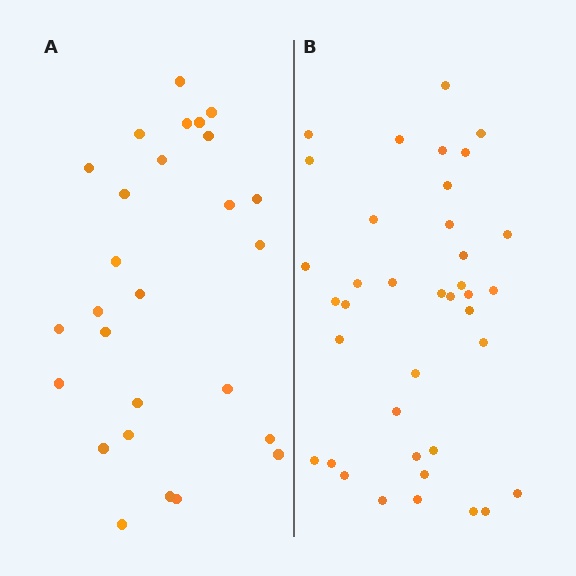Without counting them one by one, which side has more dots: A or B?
Region B (the right region) has more dots.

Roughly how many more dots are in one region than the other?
Region B has roughly 12 or so more dots than region A.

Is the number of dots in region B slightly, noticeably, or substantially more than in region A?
Region B has noticeably more, but not dramatically so. The ratio is roughly 1.4 to 1.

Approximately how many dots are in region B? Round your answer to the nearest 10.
About 40 dots. (The exact count is 38, which rounds to 40.)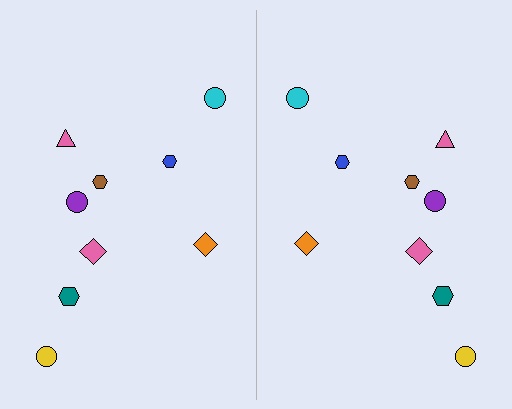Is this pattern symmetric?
Yes, this pattern has bilateral (reflection) symmetry.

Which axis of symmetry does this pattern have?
The pattern has a vertical axis of symmetry running through the center of the image.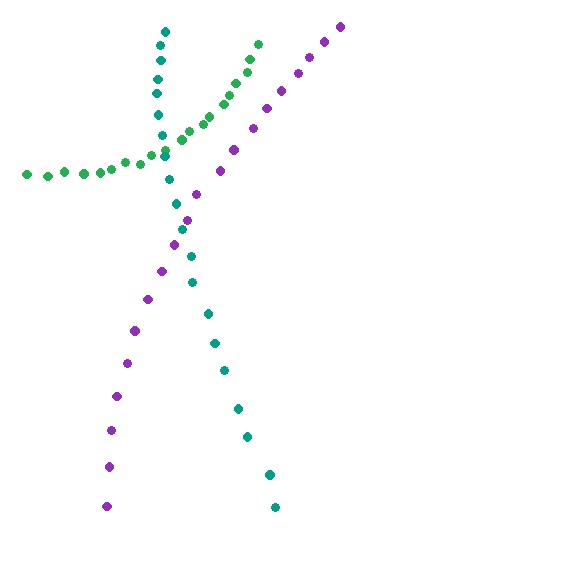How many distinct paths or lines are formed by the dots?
There are 3 distinct paths.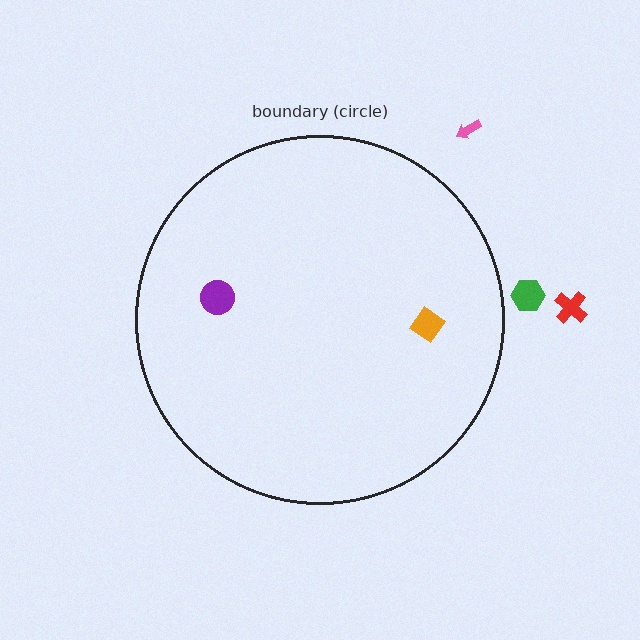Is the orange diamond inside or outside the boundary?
Inside.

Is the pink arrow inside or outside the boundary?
Outside.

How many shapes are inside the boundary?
2 inside, 3 outside.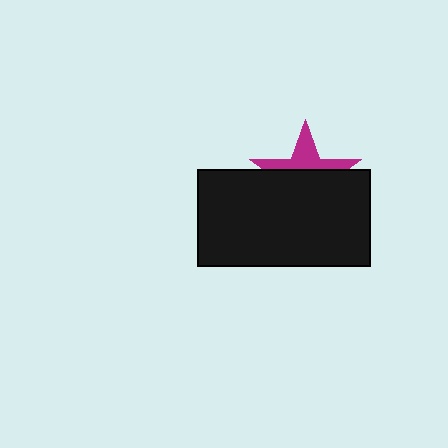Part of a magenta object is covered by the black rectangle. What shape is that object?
It is a star.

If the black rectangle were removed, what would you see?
You would see the complete magenta star.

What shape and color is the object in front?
The object in front is a black rectangle.